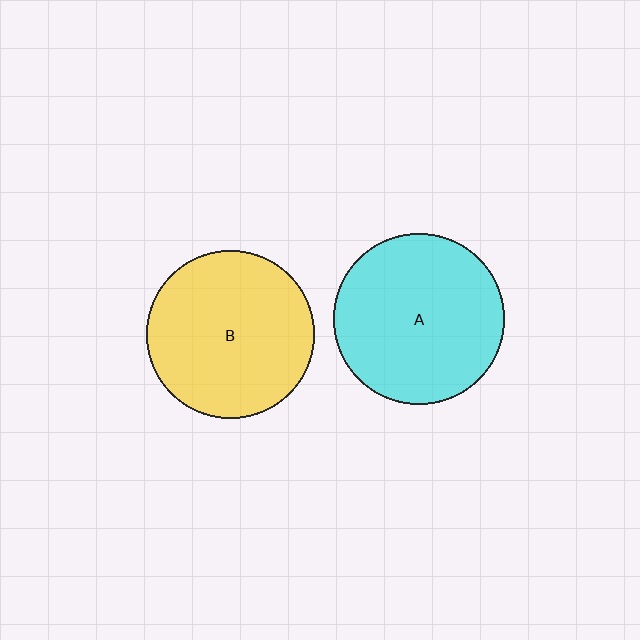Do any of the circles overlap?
No, none of the circles overlap.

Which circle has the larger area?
Circle A (cyan).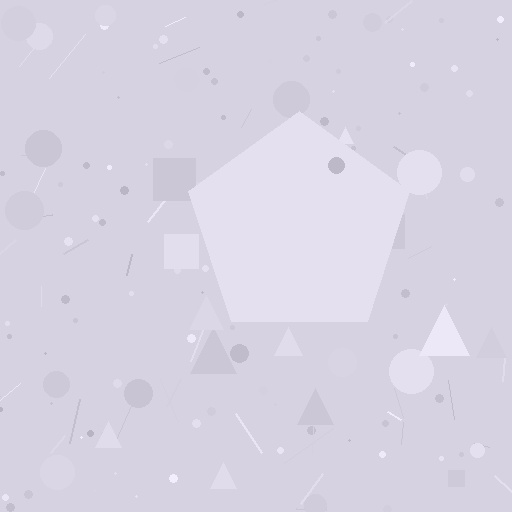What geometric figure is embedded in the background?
A pentagon is embedded in the background.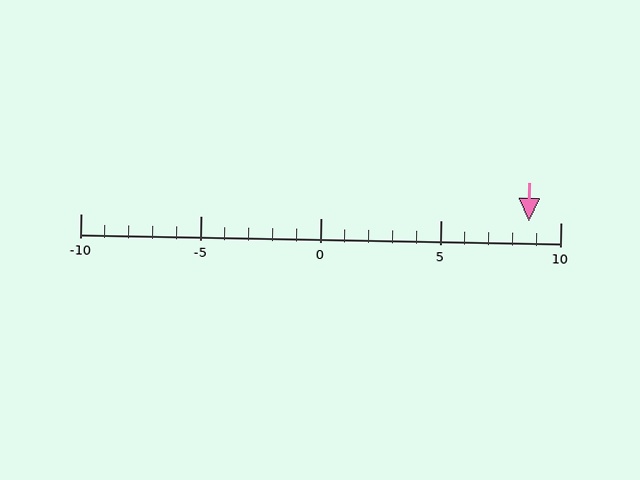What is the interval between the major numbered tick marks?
The major tick marks are spaced 5 units apart.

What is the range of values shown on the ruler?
The ruler shows values from -10 to 10.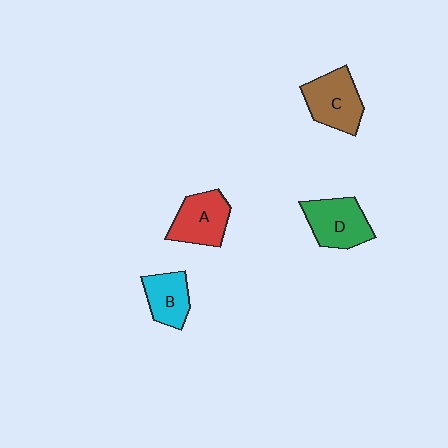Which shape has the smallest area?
Shape B (cyan).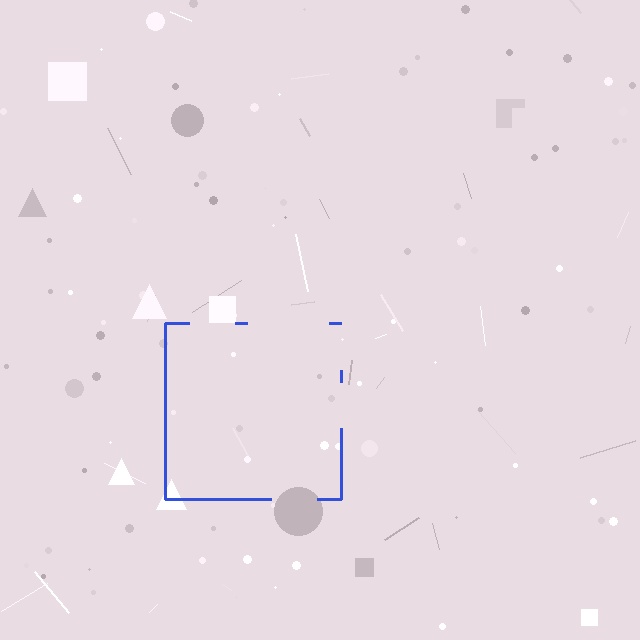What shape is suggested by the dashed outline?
The dashed outline suggests a square.